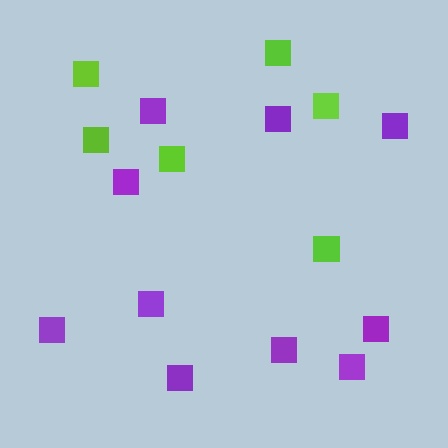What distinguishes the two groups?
There are 2 groups: one group of lime squares (6) and one group of purple squares (10).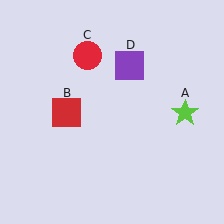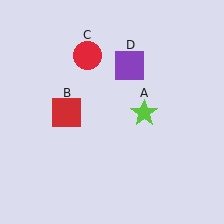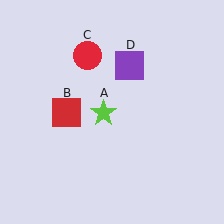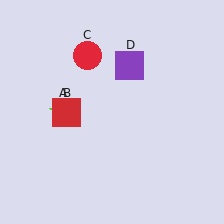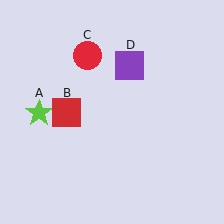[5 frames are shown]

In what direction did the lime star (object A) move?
The lime star (object A) moved left.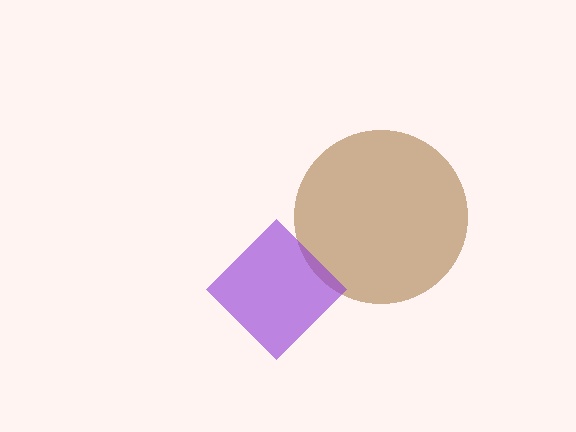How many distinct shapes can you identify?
There are 2 distinct shapes: a brown circle, a purple diamond.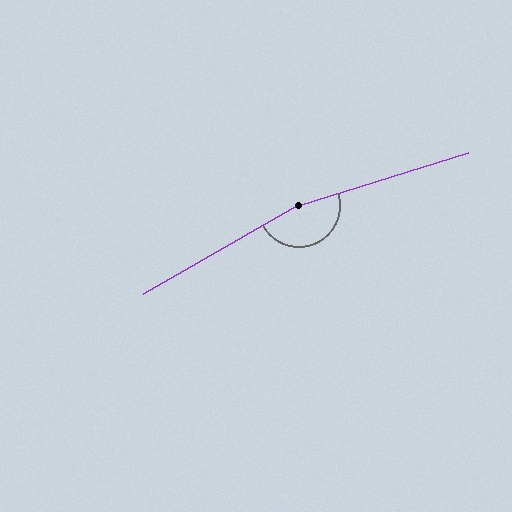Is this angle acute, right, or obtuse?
It is obtuse.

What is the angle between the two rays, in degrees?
Approximately 168 degrees.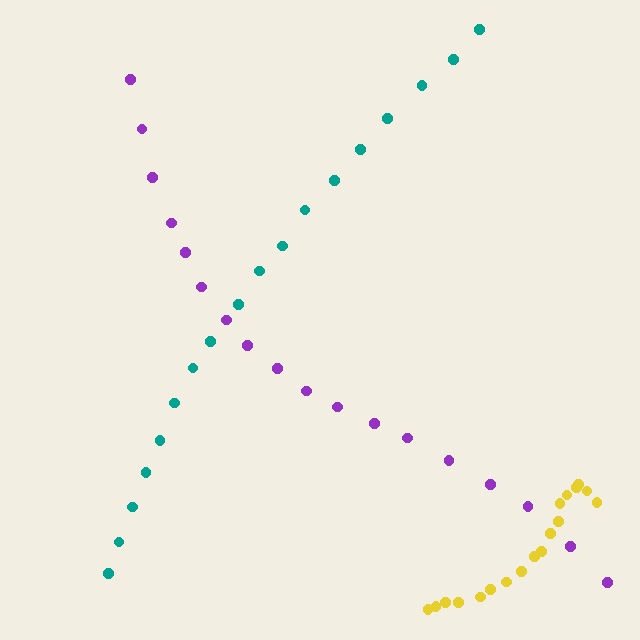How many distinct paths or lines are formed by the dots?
There are 3 distinct paths.